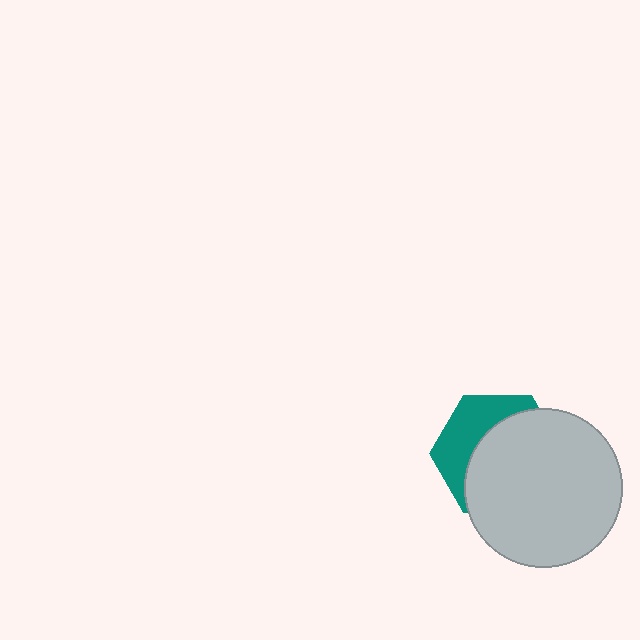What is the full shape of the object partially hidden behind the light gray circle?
The partially hidden object is a teal hexagon.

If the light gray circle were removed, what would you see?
You would see the complete teal hexagon.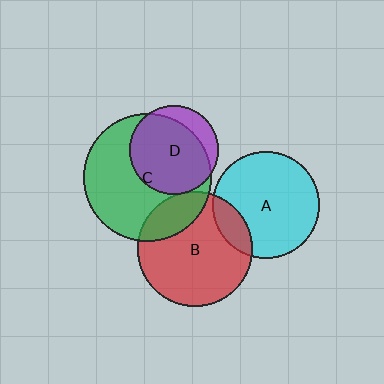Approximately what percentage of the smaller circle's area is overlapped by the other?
Approximately 20%.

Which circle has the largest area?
Circle C (green).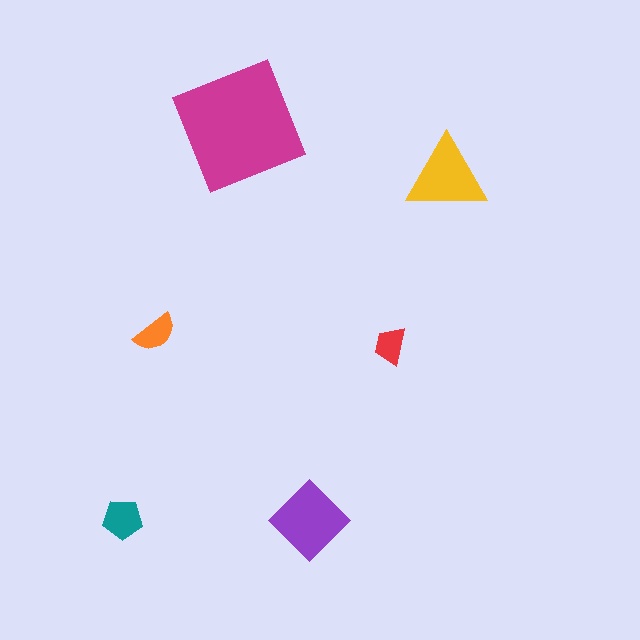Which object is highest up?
The magenta square is topmost.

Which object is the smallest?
The red trapezoid.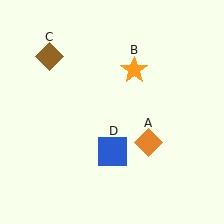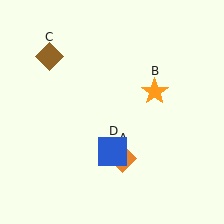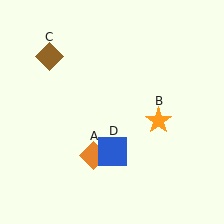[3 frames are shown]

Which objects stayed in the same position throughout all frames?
Brown diamond (object C) and blue square (object D) remained stationary.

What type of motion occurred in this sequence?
The orange diamond (object A), orange star (object B) rotated clockwise around the center of the scene.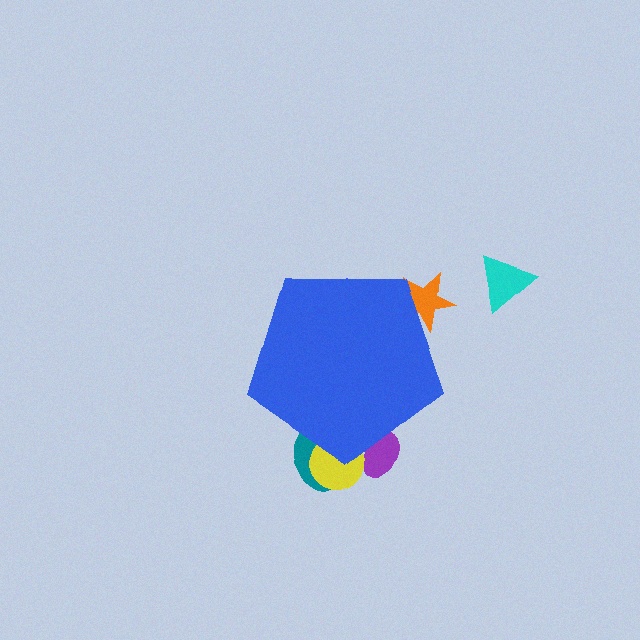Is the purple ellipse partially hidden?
Yes, the purple ellipse is partially hidden behind the blue pentagon.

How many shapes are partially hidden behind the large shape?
4 shapes are partially hidden.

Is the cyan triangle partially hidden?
No, the cyan triangle is fully visible.